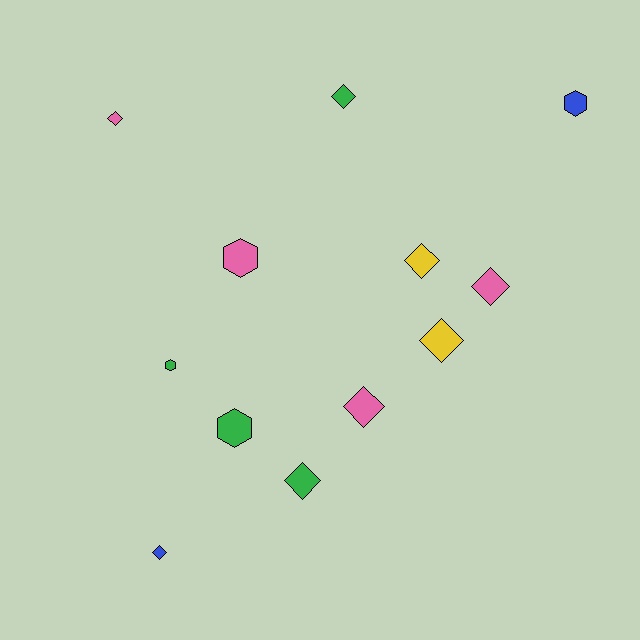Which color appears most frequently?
Green, with 4 objects.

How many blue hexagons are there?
There is 1 blue hexagon.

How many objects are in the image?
There are 12 objects.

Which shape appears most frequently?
Diamond, with 8 objects.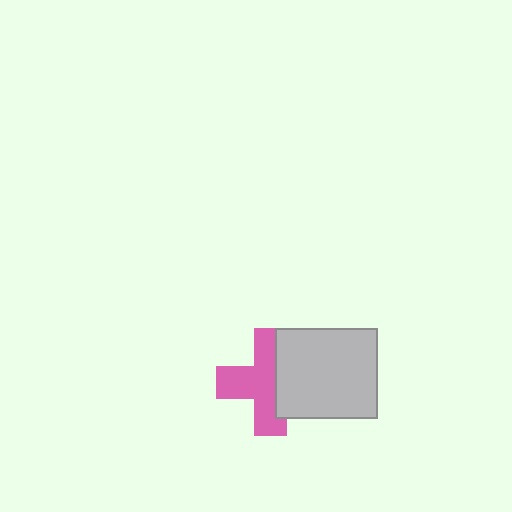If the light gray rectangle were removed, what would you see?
You would see the complete pink cross.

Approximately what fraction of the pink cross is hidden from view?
Roughly 38% of the pink cross is hidden behind the light gray rectangle.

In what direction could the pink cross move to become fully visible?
The pink cross could move left. That would shift it out from behind the light gray rectangle entirely.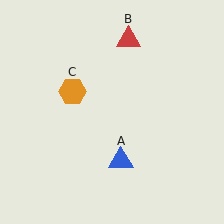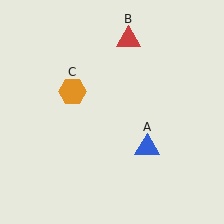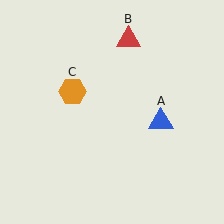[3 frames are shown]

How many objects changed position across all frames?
1 object changed position: blue triangle (object A).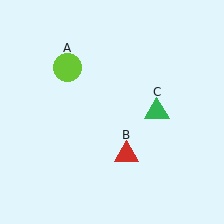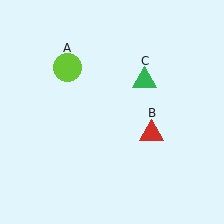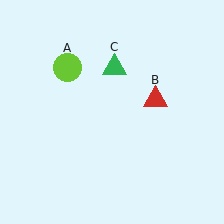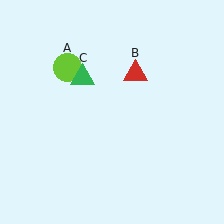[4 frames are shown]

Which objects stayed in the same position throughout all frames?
Lime circle (object A) remained stationary.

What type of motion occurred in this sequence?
The red triangle (object B), green triangle (object C) rotated counterclockwise around the center of the scene.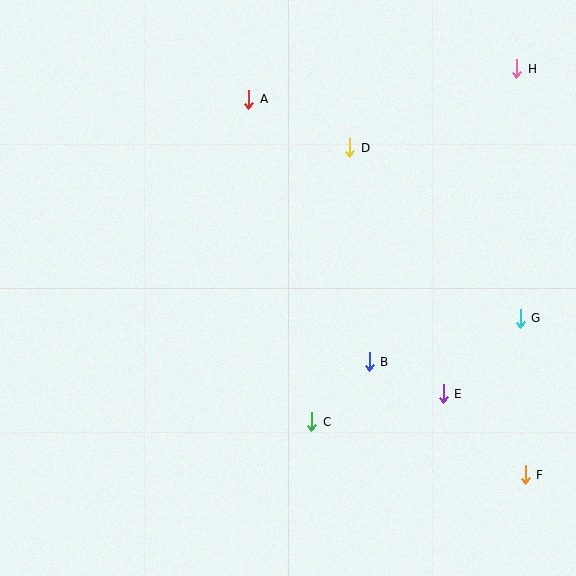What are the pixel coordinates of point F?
Point F is at (525, 475).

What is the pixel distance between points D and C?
The distance between D and C is 277 pixels.